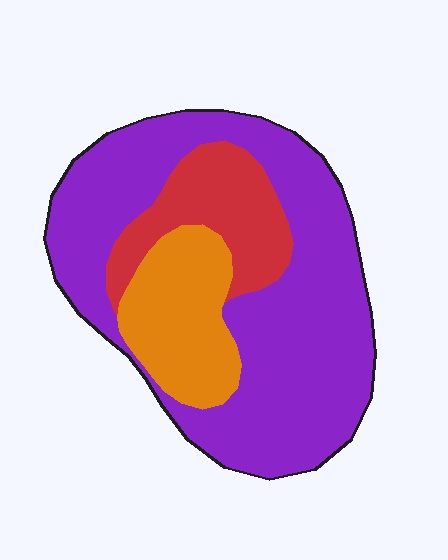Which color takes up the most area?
Purple, at roughly 65%.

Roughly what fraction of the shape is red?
Red takes up between a sixth and a third of the shape.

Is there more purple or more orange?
Purple.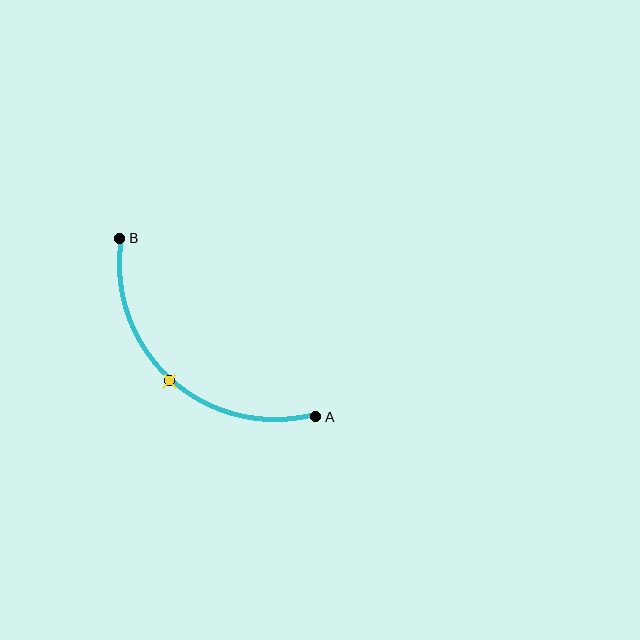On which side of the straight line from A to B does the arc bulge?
The arc bulges below and to the left of the straight line connecting A and B.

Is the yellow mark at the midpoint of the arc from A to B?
Yes. The yellow mark lies on the arc at equal arc-length from both A and B — it is the arc midpoint.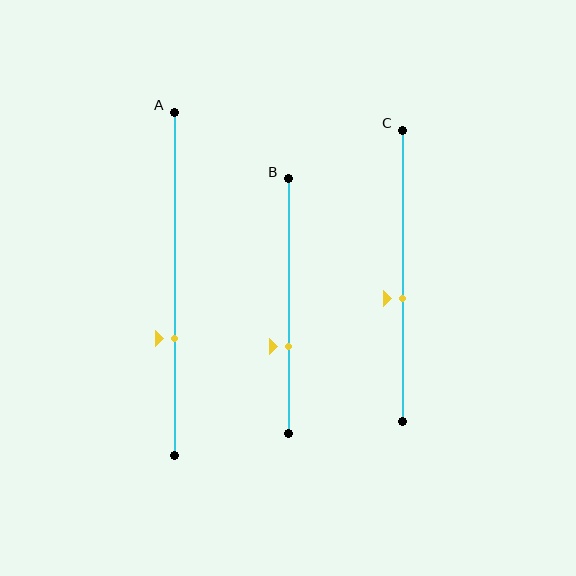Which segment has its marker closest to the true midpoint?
Segment C has its marker closest to the true midpoint.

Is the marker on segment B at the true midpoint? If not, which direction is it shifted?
No, the marker on segment B is shifted downward by about 16% of the segment length.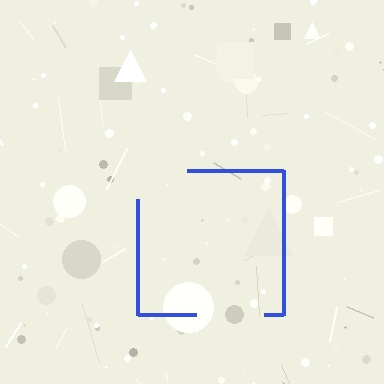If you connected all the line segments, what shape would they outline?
They would outline a square.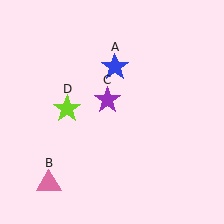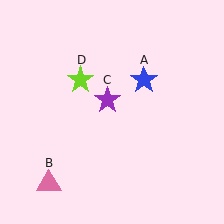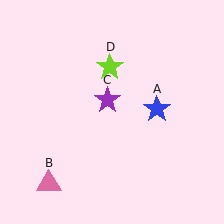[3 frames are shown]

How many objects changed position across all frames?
2 objects changed position: blue star (object A), lime star (object D).